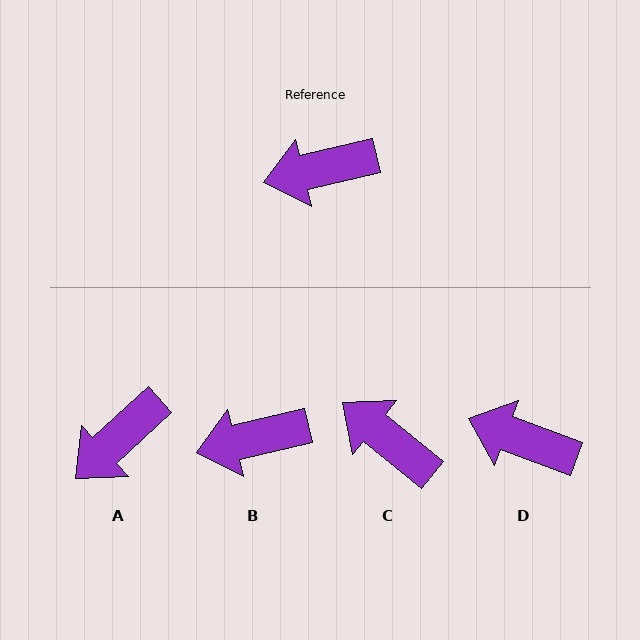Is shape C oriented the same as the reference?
No, it is off by about 53 degrees.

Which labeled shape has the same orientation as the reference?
B.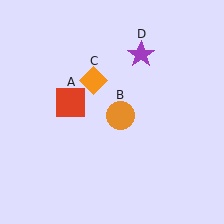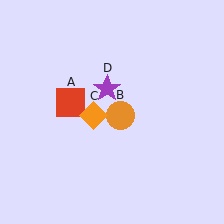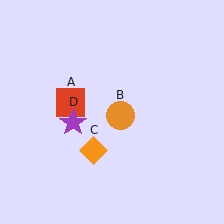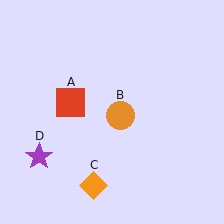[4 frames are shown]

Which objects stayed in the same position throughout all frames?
Red square (object A) and orange circle (object B) remained stationary.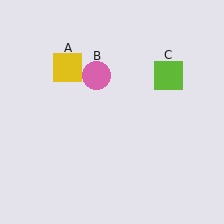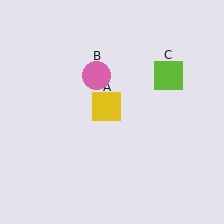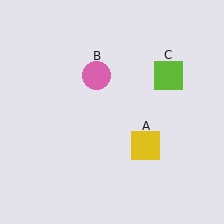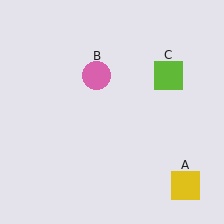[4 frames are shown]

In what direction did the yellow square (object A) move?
The yellow square (object A) moved down and to the right.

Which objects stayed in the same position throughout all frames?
Pink circle (object B) and lime square (object C) remained stationary.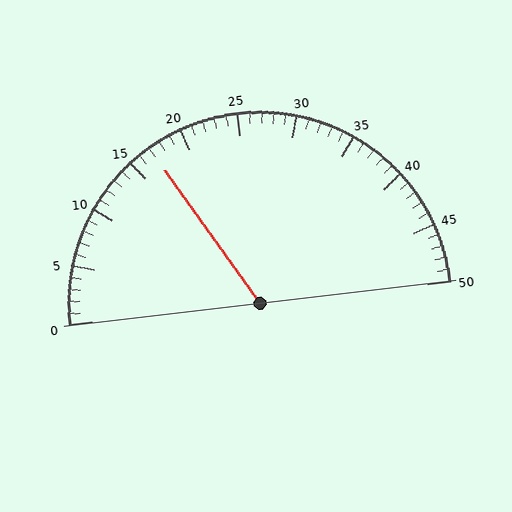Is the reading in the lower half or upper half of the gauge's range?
The reading is in the lower half of the range (0 to 50).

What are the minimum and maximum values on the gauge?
The gauge ranges from 0 to 50.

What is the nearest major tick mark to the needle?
The nearest major tick mark is 15.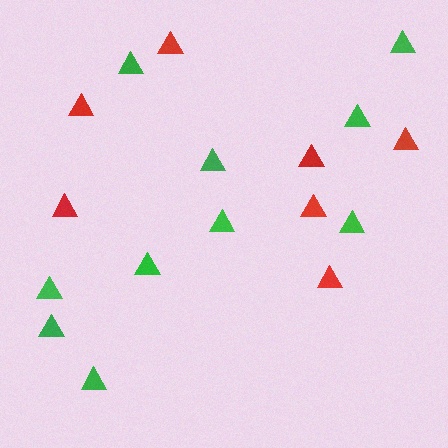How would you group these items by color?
There are 2 groups: one group of green triangles (10) and one group of red triangles (7).